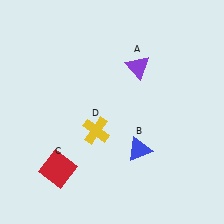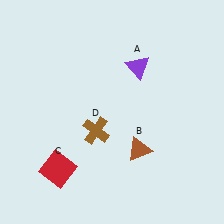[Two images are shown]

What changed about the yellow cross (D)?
In Image 1, D is yellow. In Image 2, it changed to brown.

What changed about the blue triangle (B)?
In Image 1, B is blue. In Image 2, it changed to brown.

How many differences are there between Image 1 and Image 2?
There are 2 differences between the two images.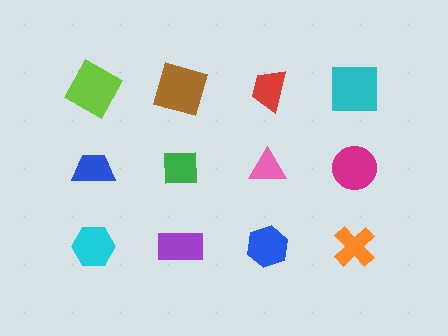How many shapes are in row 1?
4 shapes.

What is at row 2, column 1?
A blue trapezoid.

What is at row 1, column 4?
A cyan square.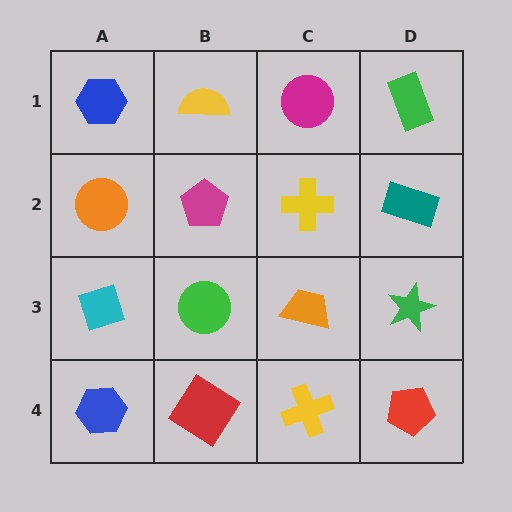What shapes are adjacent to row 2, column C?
A magenta circle (row 1, column C), an orange trapezoid (row 3, column C), a magenta pentagon (row 2, column B), a teal rectangle (row 2, column D).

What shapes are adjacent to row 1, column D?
A teal rectangle (row 2, column D), a magenta circle (row 1, column C).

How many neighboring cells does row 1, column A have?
2.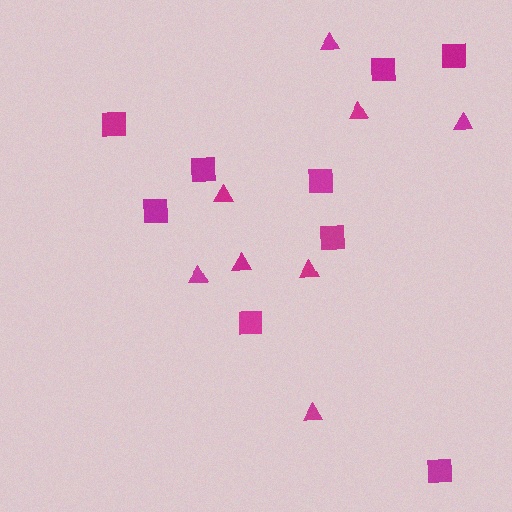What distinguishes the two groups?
There are 2 groups: one group of squares (9) and one group of triangles (8).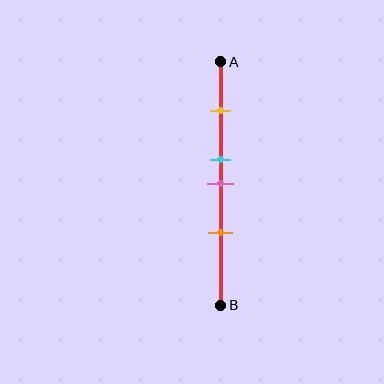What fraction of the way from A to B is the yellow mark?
The yellow mark is approximately 20% (0.2) of the way from A to B.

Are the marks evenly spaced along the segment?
No, the marks are not evenly spaced.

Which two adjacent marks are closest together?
The cyan and pink marks are the closest adjacent pair.